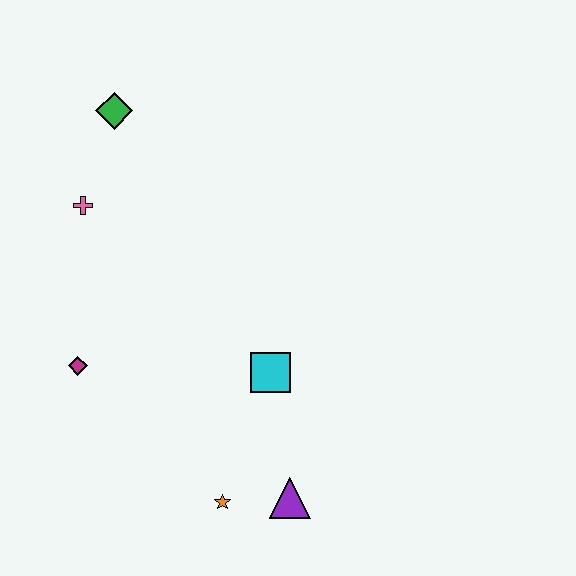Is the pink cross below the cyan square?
No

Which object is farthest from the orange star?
The green diamond is farthest from the orange star.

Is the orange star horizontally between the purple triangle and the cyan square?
No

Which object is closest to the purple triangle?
The orange star is closest to the purple triangle.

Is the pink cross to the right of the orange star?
No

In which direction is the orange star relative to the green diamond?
The orange star is below the green diamond.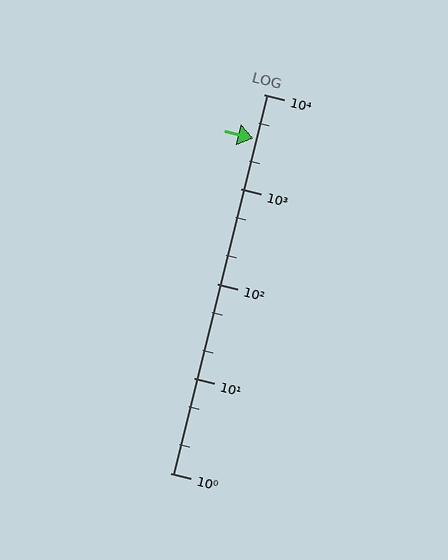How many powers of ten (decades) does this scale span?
The scale spans 4 decades, from 1 to 10000.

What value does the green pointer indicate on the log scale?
The pointer indicates approximately 3400.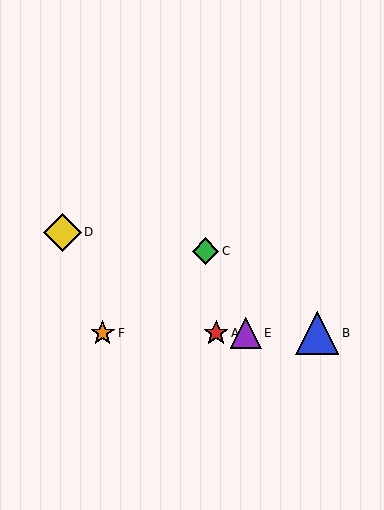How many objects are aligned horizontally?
4 objects (A, B, E, F) are aligned horizontally.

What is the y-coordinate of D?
Object D is at y≈232.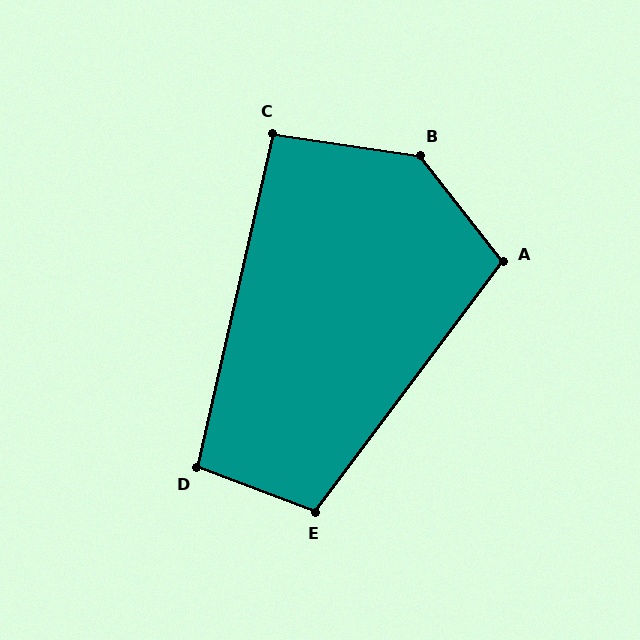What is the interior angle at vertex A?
Approximately 105 degrees (obtuse).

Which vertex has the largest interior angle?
B, at approximately 137 degrees.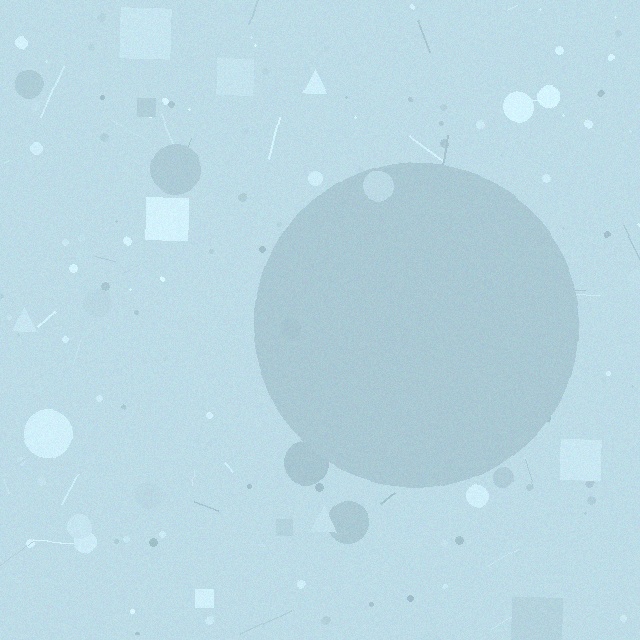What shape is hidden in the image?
A circle is hidden in the image.